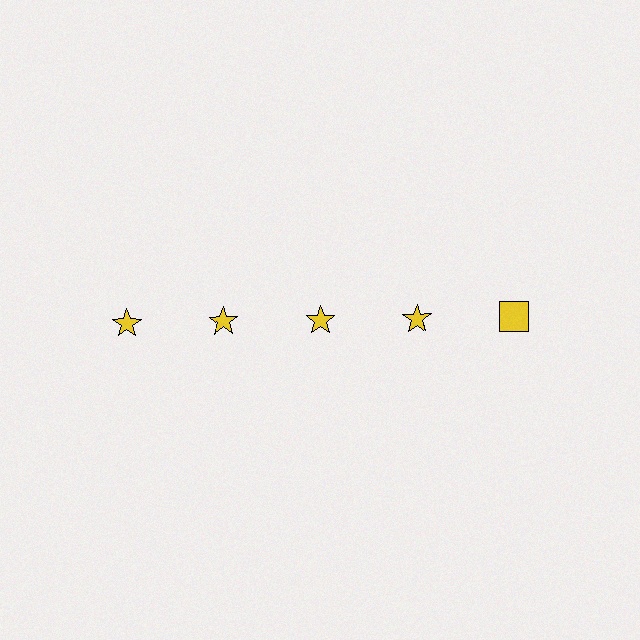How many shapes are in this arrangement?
There are 5 shapes arranged in a grid pattern.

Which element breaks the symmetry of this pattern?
The yellow square in the top row, rightmost column breaks the symmetry. All other shapes are yellow stars.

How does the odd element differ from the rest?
It has a different shape: square instead of star.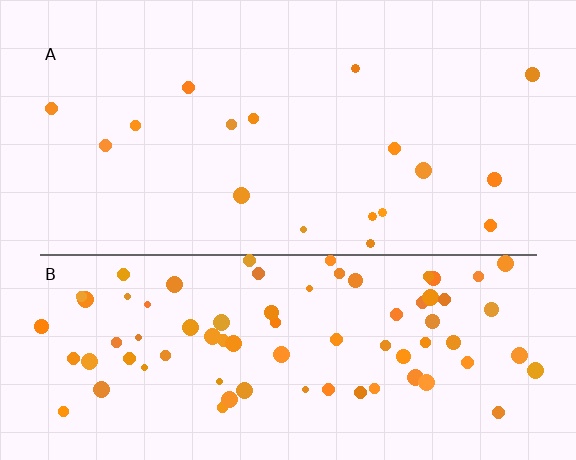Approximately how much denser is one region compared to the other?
Approximately 4.6× — region B over region A.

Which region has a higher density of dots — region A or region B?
B (the bottom).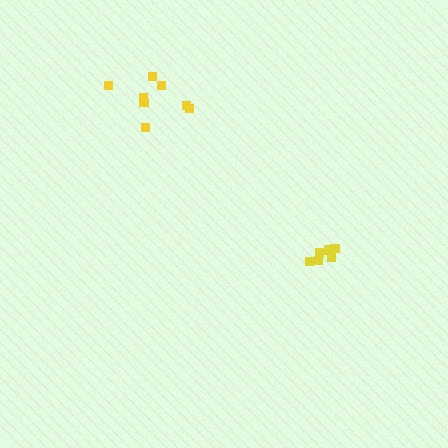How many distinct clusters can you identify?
There are 2 distinct clusters.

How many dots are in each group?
Group 1: 6 dots, Group 2: 8 dots (14 total).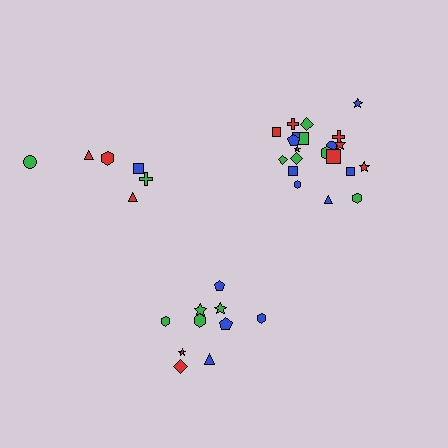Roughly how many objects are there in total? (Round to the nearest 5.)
Roughly 40 objects in total.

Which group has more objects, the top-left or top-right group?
The top-right group.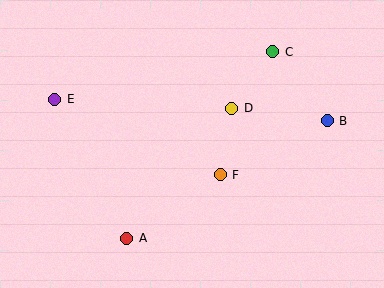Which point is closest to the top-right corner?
Point C is closest to the top-right corner.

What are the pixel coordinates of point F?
Point F is at (220, 175).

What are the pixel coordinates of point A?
Point A is at (127, 238).